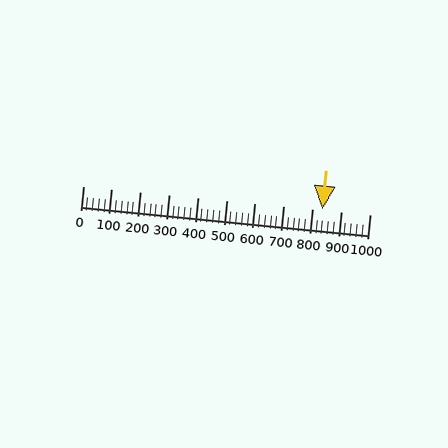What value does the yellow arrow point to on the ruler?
The yellow arrow points to approximately 836.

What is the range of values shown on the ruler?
The ruler shows values from 0 to 1000.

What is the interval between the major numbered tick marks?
The major tick marks are spaced 100 units apart.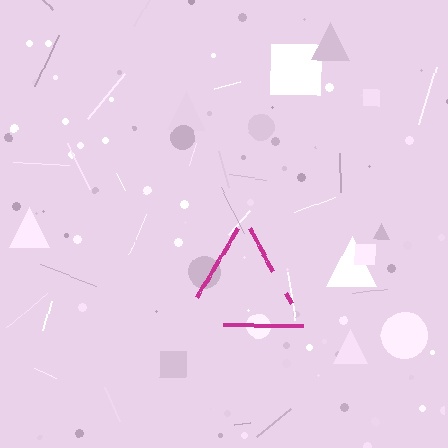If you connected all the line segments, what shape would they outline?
They would outline a triangle.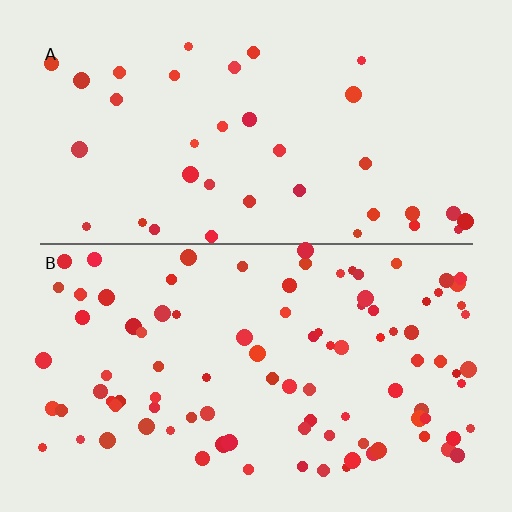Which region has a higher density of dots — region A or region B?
B (the bottom).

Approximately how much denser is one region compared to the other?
Approximately 2.6× — region B over region A.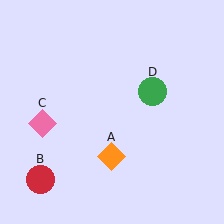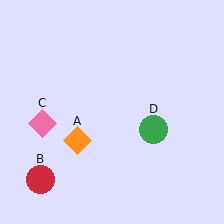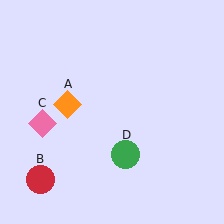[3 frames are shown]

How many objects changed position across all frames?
2 objects changed position: orange diamond (object A), green circle (object D).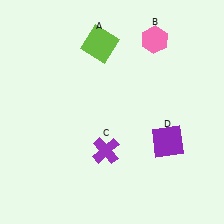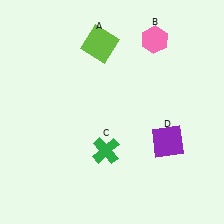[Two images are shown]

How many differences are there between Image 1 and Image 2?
There is 1 difference between the two images.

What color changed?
The cross (C) changed from purple in Image 1 to green in Image 2.